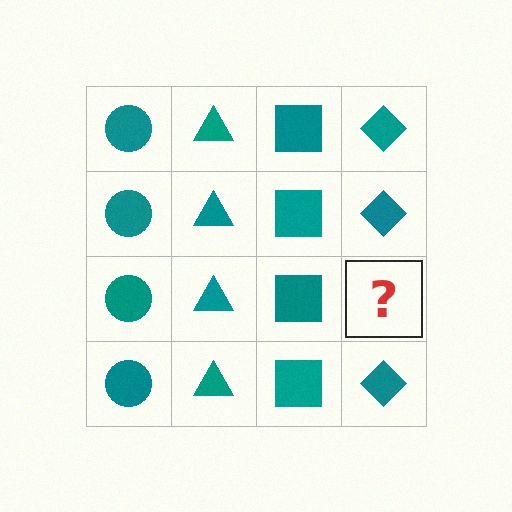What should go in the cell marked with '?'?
The missing cell should contain a teal diamond.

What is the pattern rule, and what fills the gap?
The rule is that each column has a consistent shape. The gap should be filled with a teal diamond.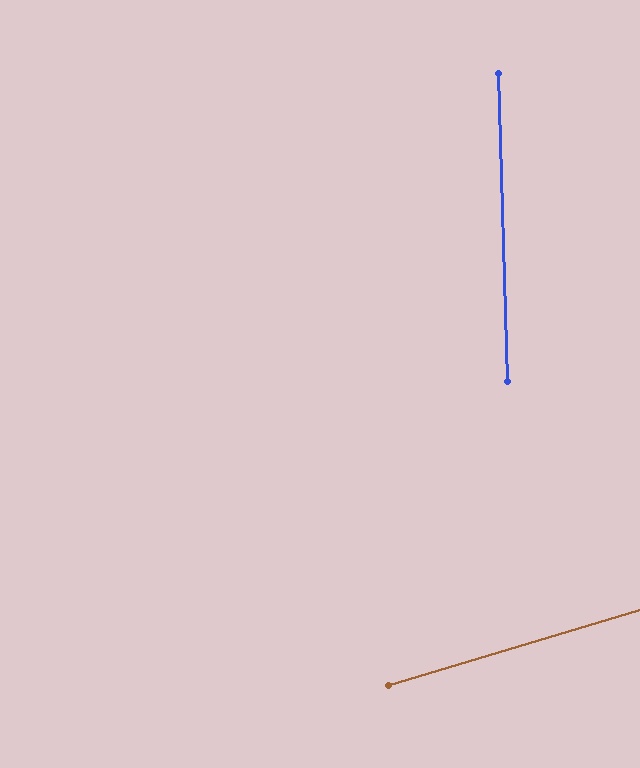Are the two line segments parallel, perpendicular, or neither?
Neither parallel nor perpendicular — they differ by about 75°.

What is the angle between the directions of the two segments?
Approximately 75 degrees.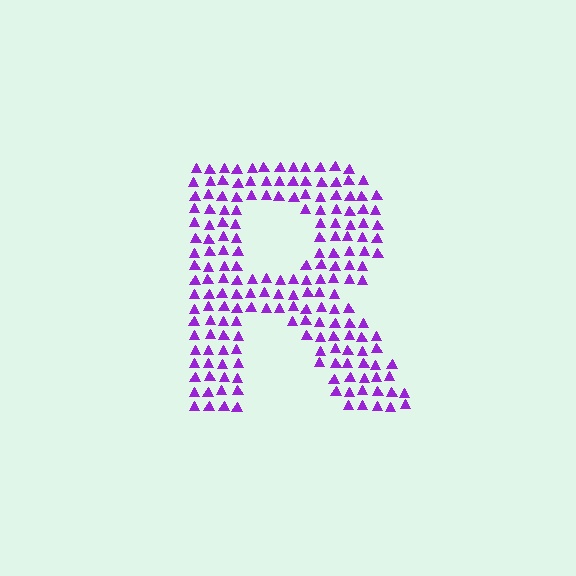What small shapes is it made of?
It is made of small triangles.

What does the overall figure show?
The overall figure shows the letter R.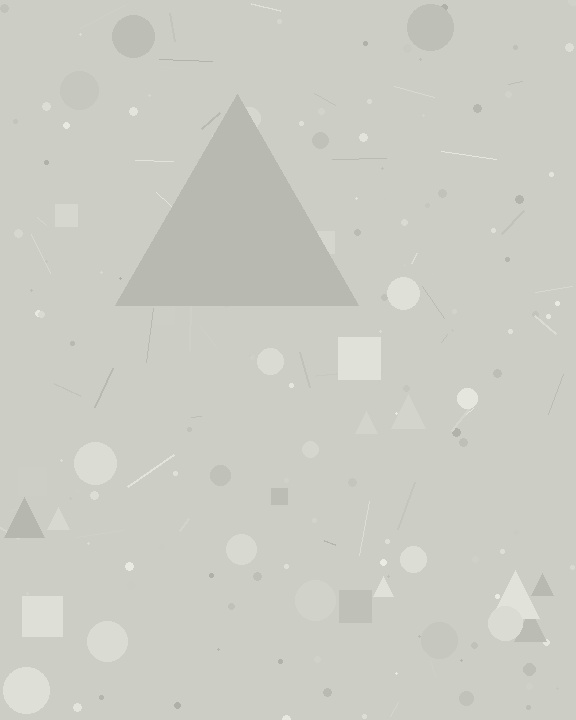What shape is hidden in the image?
A triangle is hidden in the image.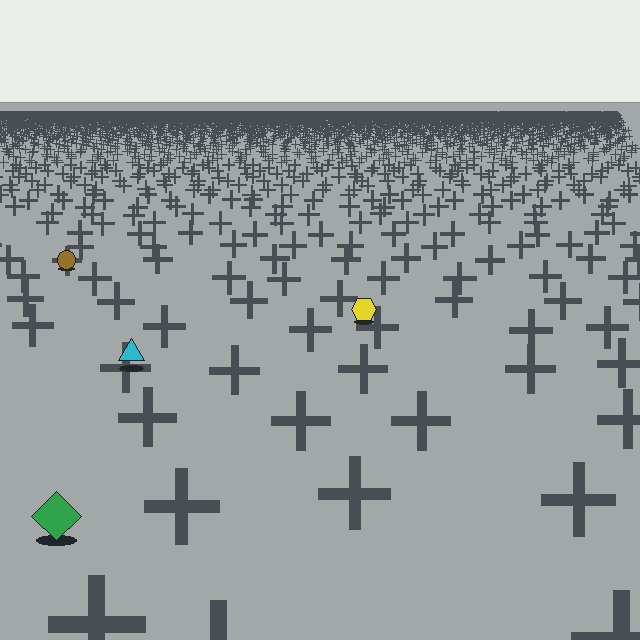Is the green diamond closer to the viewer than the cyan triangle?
Yes. The green diamond is closer — you can tell from the texture gradient: the ground texture is coarser near it.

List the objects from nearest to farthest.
From nearest to farthest: the green diamond, the cyan triangle, the yellow hexagon, the brown circle.